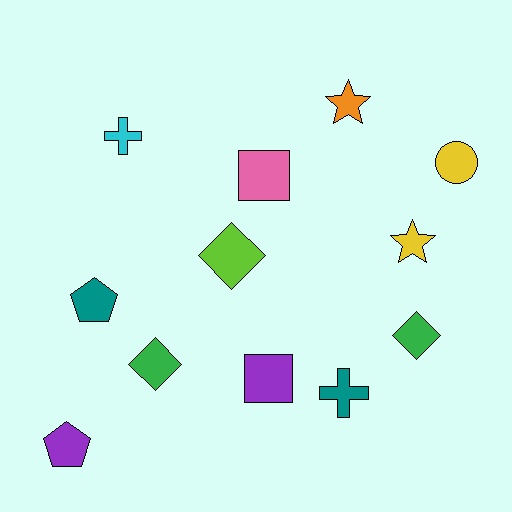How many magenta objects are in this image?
There are no magenta objects.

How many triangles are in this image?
There are no triangles.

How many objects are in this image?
There are 12 objects.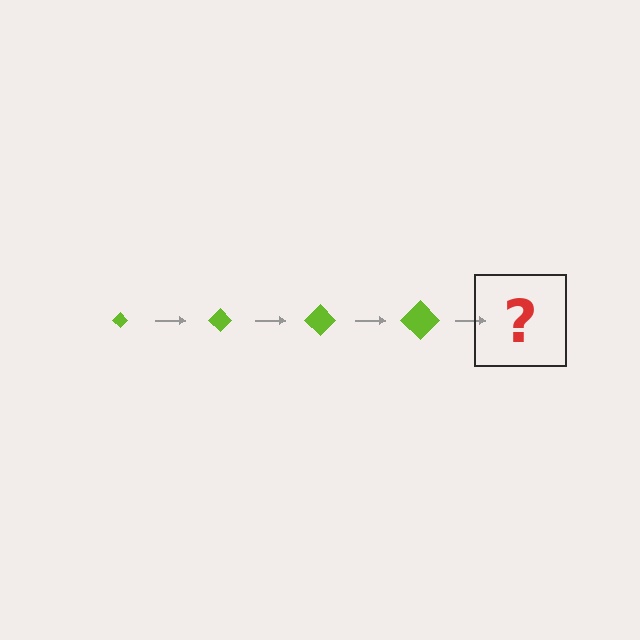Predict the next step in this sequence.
The next step is a lime diamond, larger than the previous one.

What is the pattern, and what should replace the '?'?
The pattern is that the diamond gets progressively larger each step. The '?' should be a lime diamond, larger than the previous one.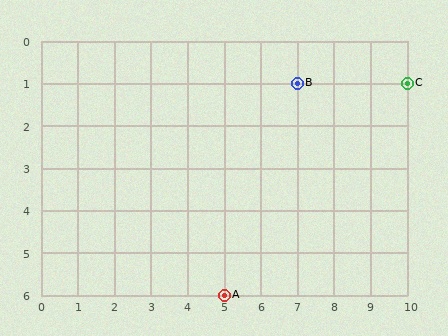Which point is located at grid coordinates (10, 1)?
Point C is at (10, 1).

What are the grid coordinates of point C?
Point C is at grid coordinates (10, 1).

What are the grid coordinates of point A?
Point A is at grid coordinates (5, 6).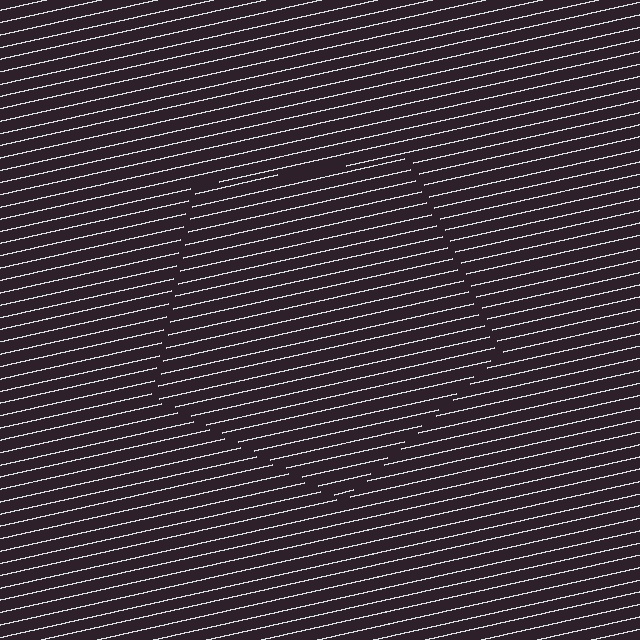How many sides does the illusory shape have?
5 sides — the line-ends trace a pentagon.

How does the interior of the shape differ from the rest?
The interior of the shape contains the same grating, shifted by half a period — the contour is defined by the phase discontinuity where line-ends from the inner and outer gratings abut.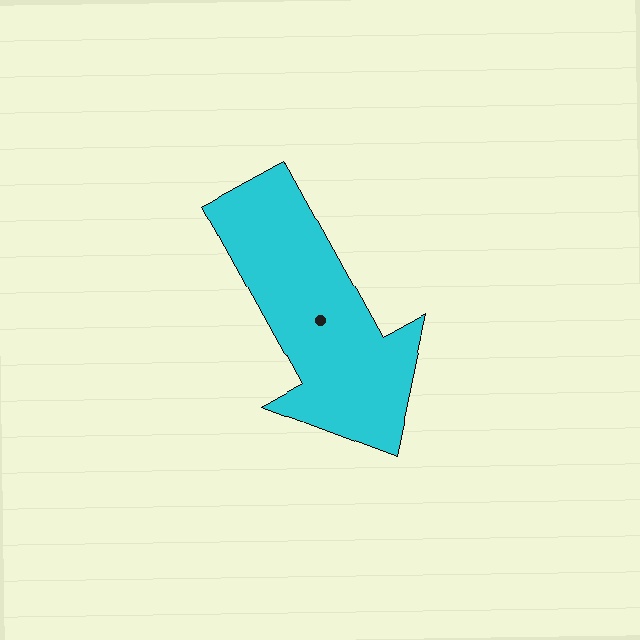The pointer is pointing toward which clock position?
Roughly 5 o'clock.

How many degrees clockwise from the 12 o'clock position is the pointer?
Approximately 151 degrees.